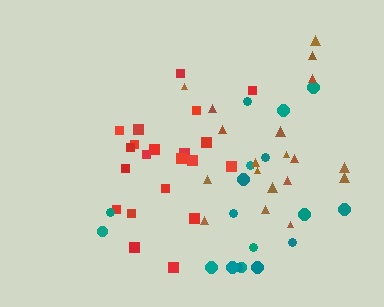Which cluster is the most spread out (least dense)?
Teal.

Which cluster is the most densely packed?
Red.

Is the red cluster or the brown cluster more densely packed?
Red.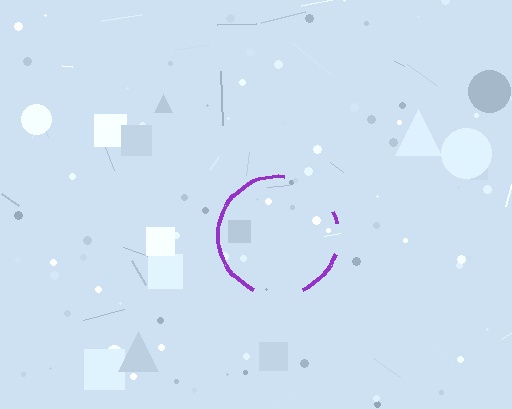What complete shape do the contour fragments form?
The contour fragments form a circle.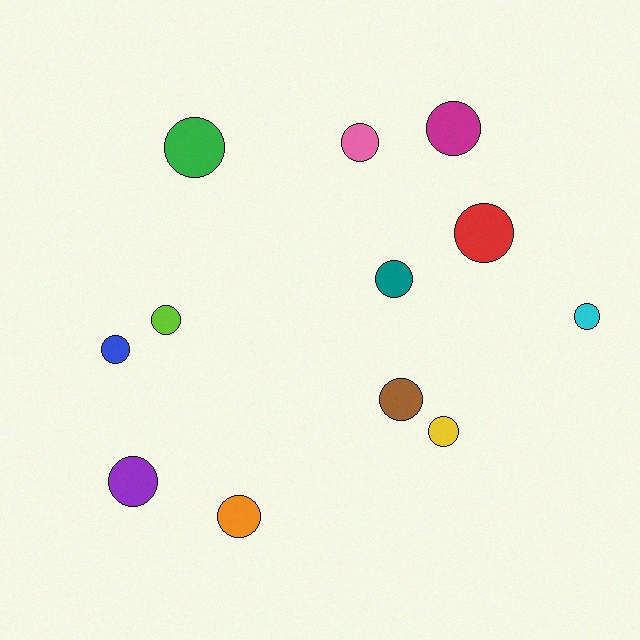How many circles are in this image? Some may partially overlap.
There are 12 circles.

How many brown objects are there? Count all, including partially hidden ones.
There is 1 brown object.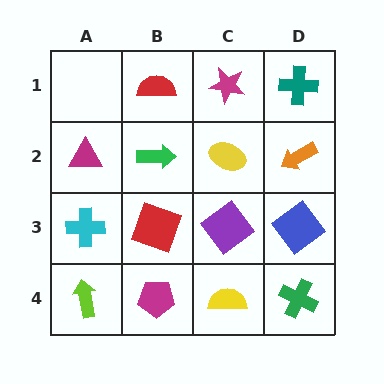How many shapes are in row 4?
4 shapes.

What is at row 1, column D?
A teal cross.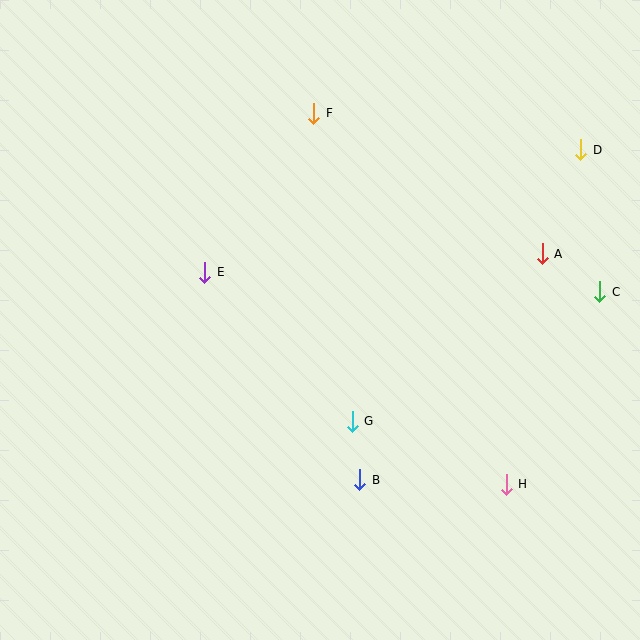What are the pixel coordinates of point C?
Point C is at (600, 292).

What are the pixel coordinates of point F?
Point F is at (314, 113).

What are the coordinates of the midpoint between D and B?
The midpoint between D and B is at (470, 315).